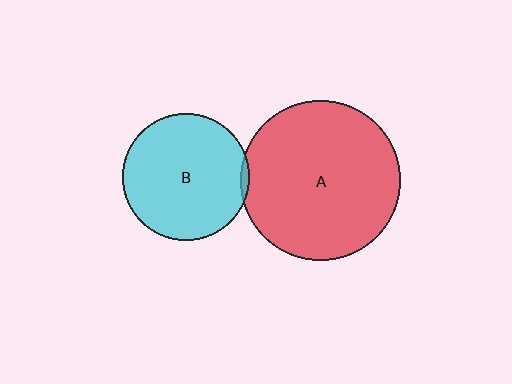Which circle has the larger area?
Circle A (red).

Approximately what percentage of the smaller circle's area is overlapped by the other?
Approximately 5%.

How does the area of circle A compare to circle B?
Approximately 1.6 times.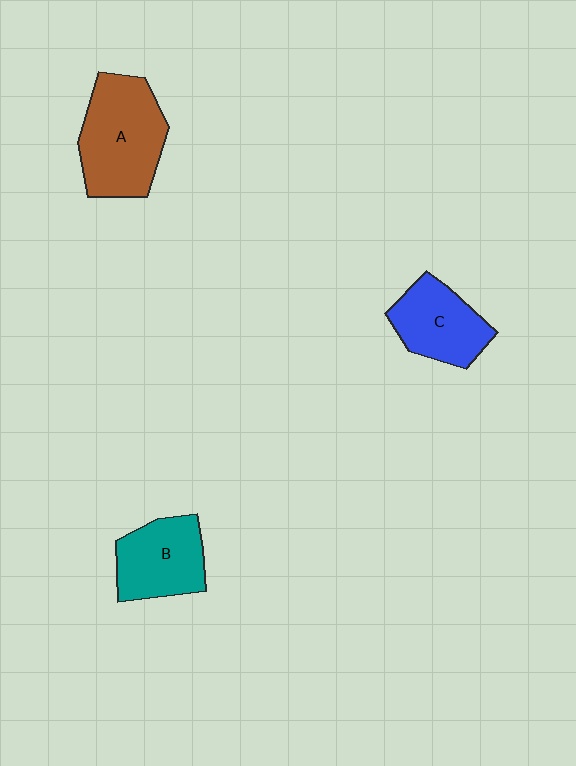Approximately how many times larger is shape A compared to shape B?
Approximately 1.4 times.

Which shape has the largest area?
Shape A (brown).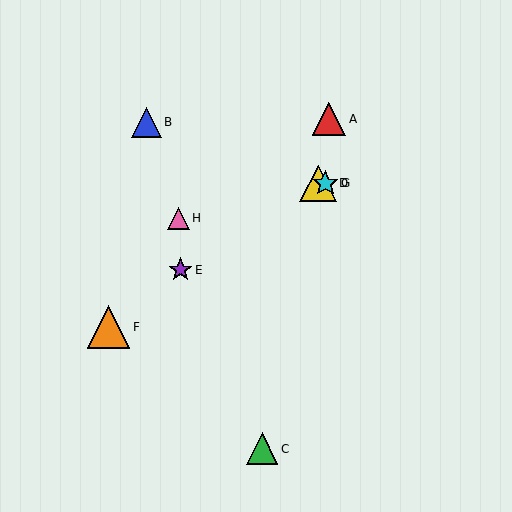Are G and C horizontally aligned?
No, G is at y≈183 and C is at y≈449.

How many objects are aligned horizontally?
2 objects (D, G) are aligned horizontally.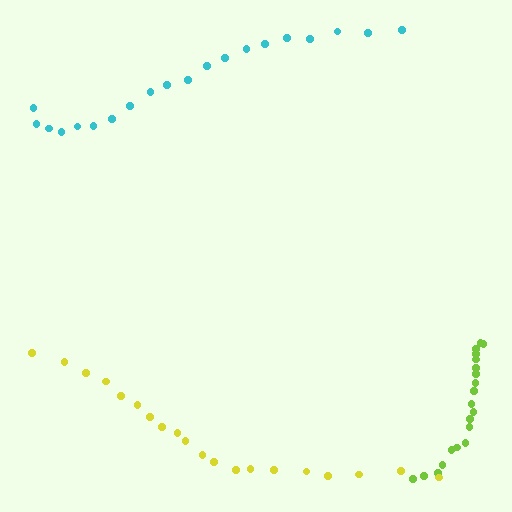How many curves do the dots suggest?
There are 3 distinct paths.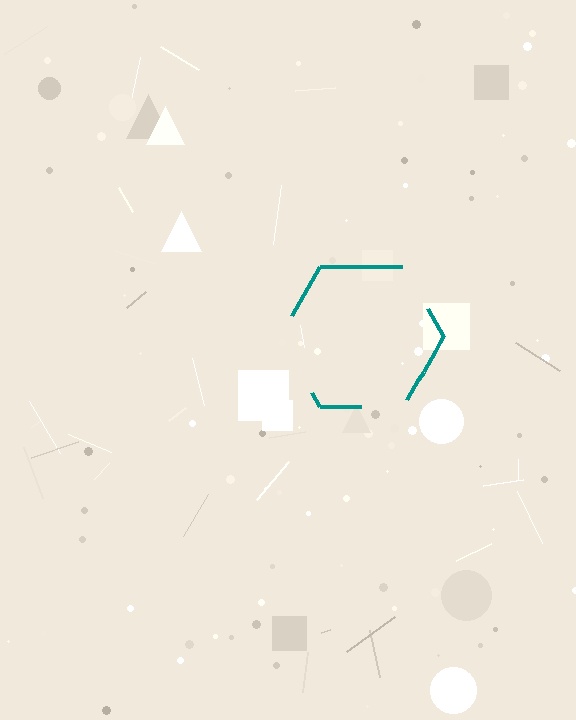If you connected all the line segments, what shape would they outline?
They would outline a hexagon.